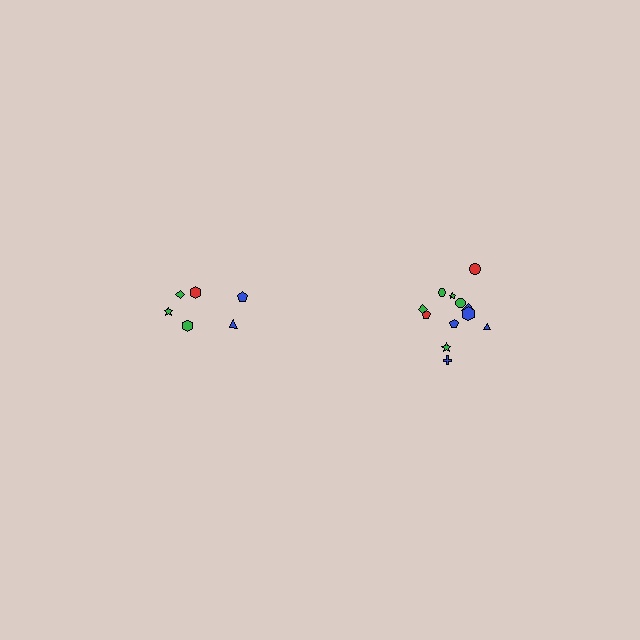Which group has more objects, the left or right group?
The right group.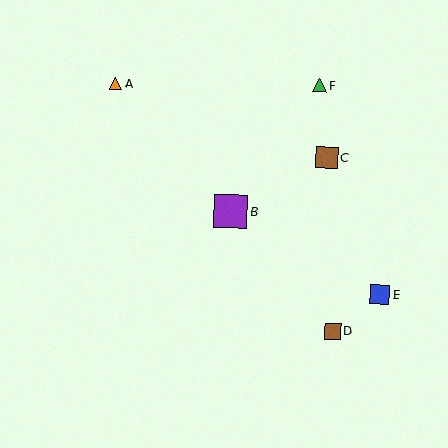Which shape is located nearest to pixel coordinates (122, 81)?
The orange triangle (labeled A) at (116, 83) is nearest to that location.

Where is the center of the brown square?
The center of the brown square is at (327, 158).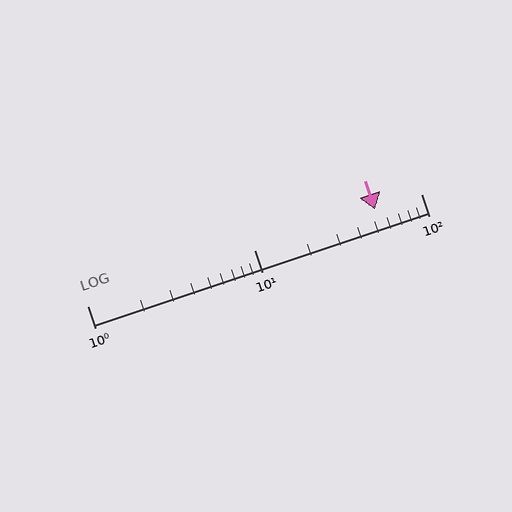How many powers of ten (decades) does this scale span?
The scale spans 2 decades, from 1 to 100.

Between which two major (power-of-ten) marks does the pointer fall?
The pointer is between 10 and 100.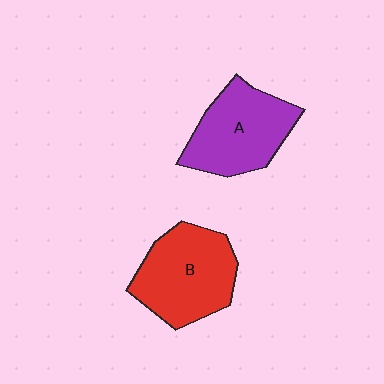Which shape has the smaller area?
Shape A (purple).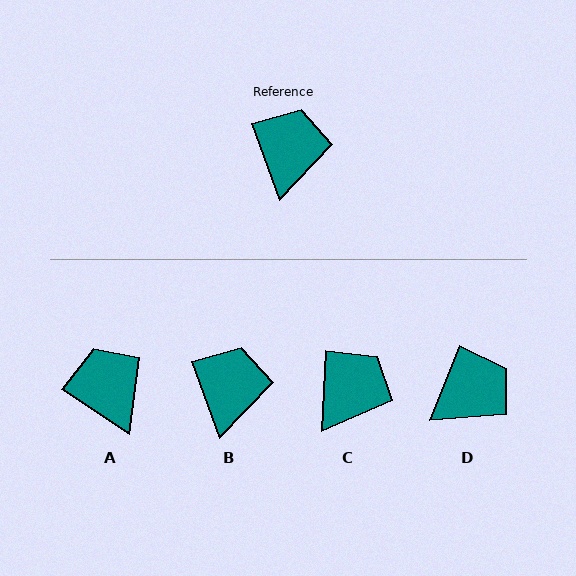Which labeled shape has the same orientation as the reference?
B.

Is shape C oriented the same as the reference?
No, it is off by about 23 degrees.